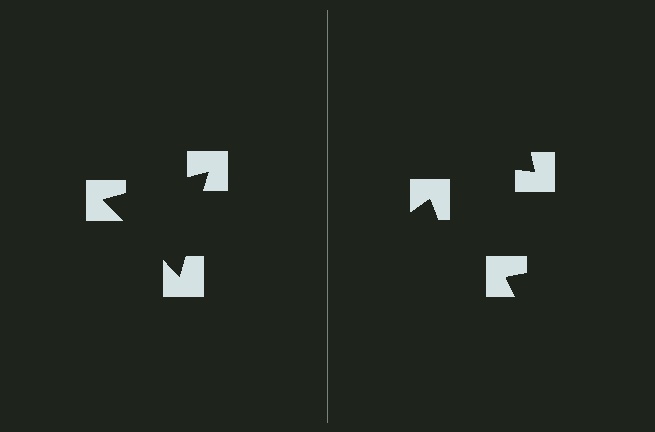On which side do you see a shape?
An illusory triangle appears on the left side. On the right side the wedge cuts are rotated, so no coherent shape forms.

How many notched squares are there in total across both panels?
6 — 3 on each side.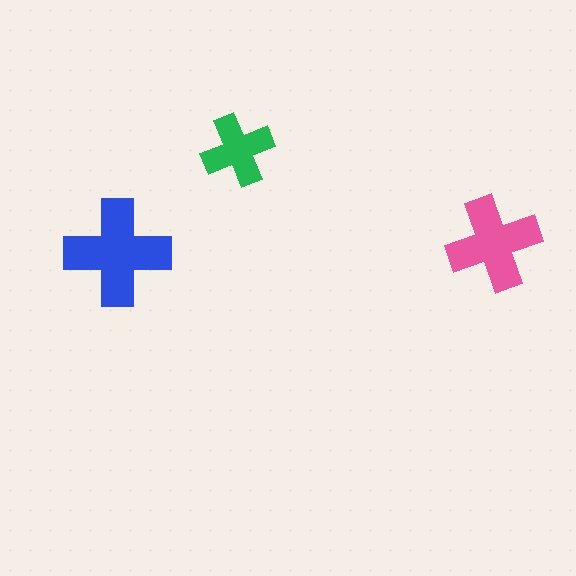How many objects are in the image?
There are 3 objects in the image.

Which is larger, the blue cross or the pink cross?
The blue one.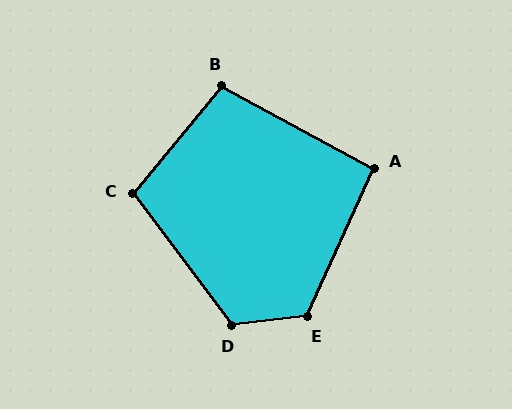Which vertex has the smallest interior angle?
A, at approximately 94 degrees.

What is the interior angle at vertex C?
Approximately 104 degrees (obtuse).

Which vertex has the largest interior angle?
E, at approximately 121 degrees.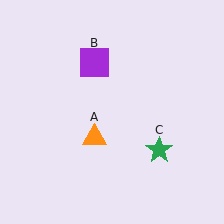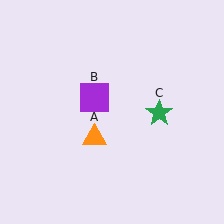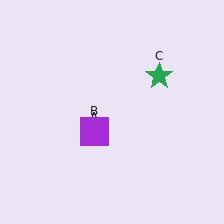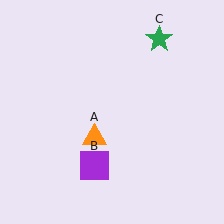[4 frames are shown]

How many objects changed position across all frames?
2 objects changed position: purple square (object B), green star (object C).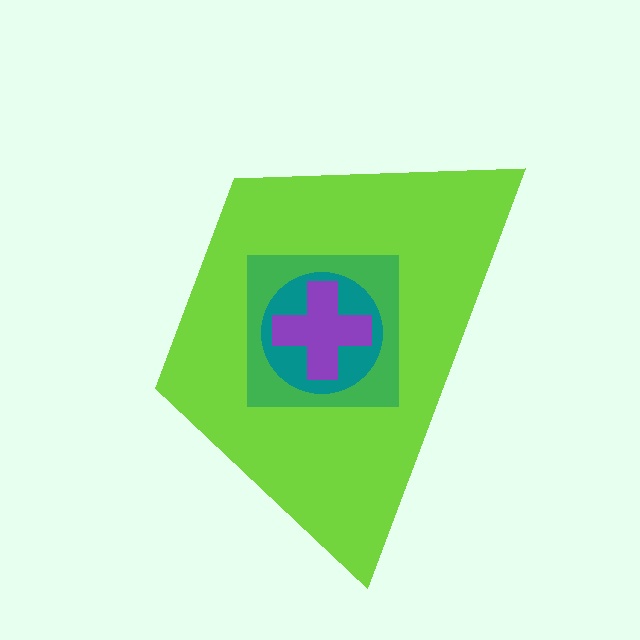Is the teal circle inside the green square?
Yes.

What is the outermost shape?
The lime trapezoid.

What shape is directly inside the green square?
The teal circle.